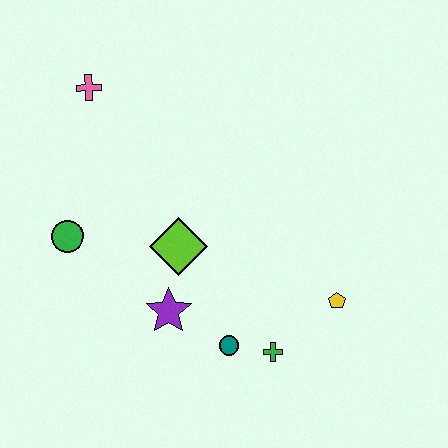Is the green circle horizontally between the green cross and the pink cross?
No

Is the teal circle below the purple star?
Yes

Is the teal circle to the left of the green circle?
No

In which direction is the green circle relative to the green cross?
The green circle is to the left of the green cross.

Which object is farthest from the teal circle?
The pink cross is farthest from the teal circle.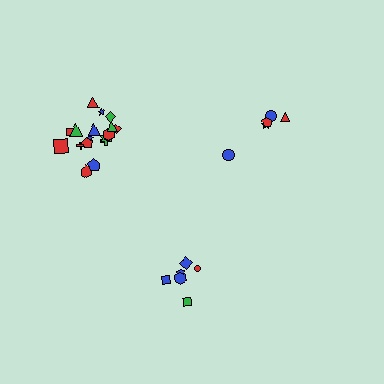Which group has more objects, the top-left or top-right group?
The top-left group.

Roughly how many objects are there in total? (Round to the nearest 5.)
Roughly 30 objects in total.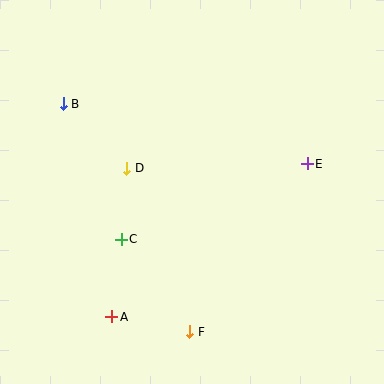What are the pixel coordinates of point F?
Point F is at (190, 332).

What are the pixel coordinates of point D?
Point D is at (127, 168).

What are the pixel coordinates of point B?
Point B is at (63, 104).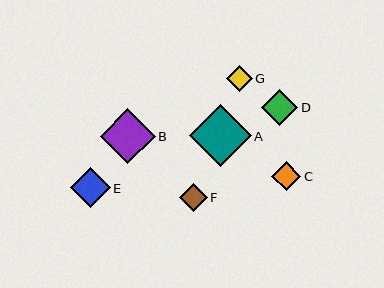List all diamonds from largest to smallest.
From largest to smallest: A, B, E, D, C, F, G.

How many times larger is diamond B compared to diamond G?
Diamond B is approximately 2.1 times the size of diamond G.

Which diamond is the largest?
Diamond A is the largest with a size of approximately 62 pixels.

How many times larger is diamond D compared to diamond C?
Diamond D is approximately 1.2 times the size of diamond C.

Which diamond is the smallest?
Diamond G is the smallest with a size of approximately 26 pixels.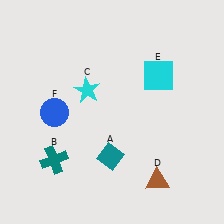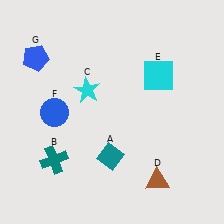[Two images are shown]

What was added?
A blue pentagon (G) was added in Image 2.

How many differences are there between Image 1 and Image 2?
There is 1 difference between the two images.